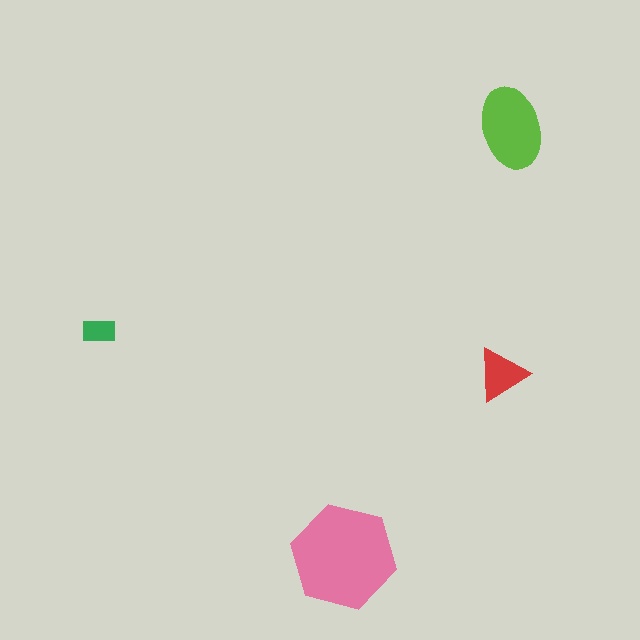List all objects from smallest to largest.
The green rectangle, the red triangle, the lime ellipse, the pink hexagon.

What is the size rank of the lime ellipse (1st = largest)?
2nd.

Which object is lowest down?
The pink hexagon is bottommost.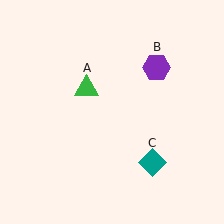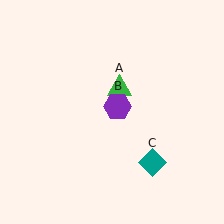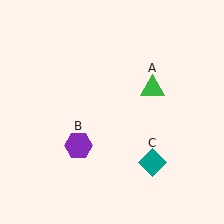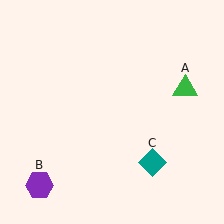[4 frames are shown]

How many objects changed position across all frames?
2 objects changed position: green triangle (object A), purple hexagon (object B).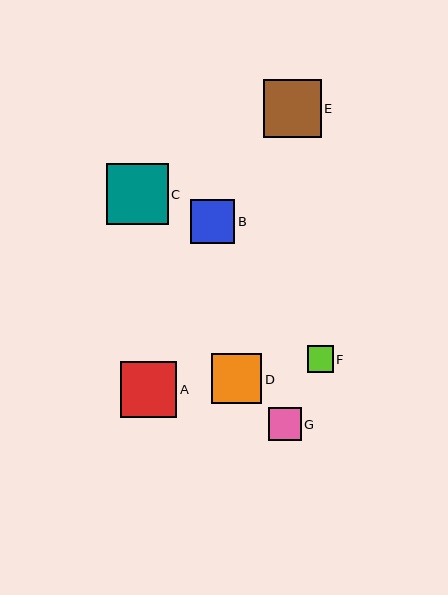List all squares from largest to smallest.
From largest to smallest: C, E, A, D, B, G, F.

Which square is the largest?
Square C is the largest with a size of approximately 62 pixels.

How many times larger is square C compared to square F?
Square C is approximately 2.4 times the size of square F.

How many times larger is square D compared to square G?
Square D is approximately 1.5 times the size of square G.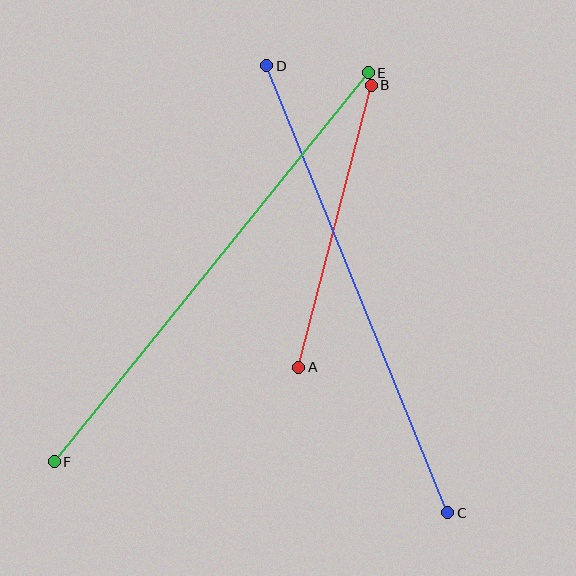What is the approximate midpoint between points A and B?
The midpoint is at approximately (335, 226) pixels.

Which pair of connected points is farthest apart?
Points E and F are farthest apart.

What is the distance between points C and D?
The distance is approximately 482 pixels.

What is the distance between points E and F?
The distance is approximately 500 pixels.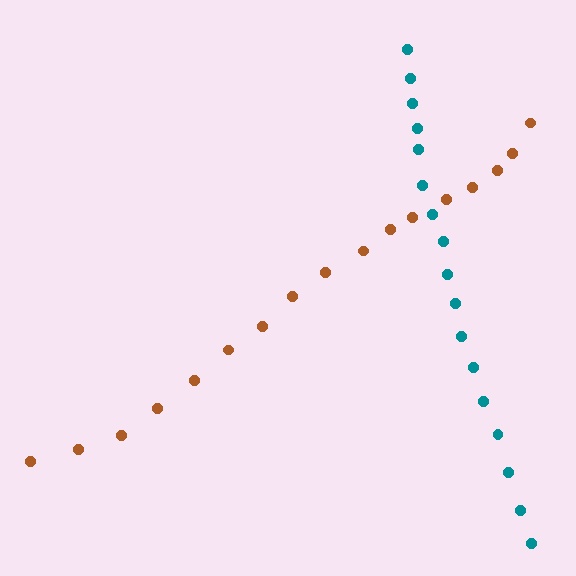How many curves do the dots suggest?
There are 2 distinct paths.